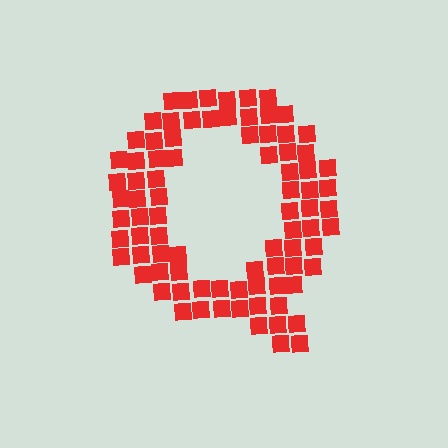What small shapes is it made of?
It is made of small squares.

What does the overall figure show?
The overall figure shows the letter Q.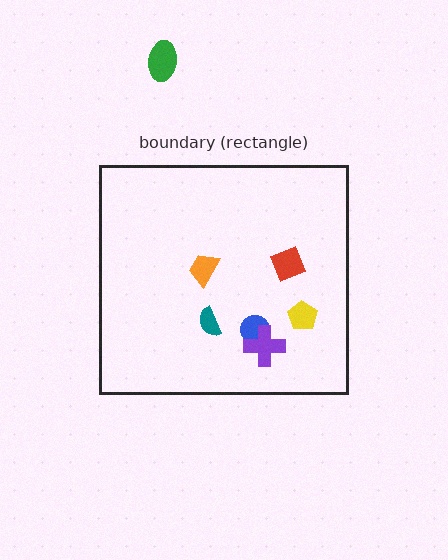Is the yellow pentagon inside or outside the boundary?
Inside.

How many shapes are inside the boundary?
6 inside, 1 outside.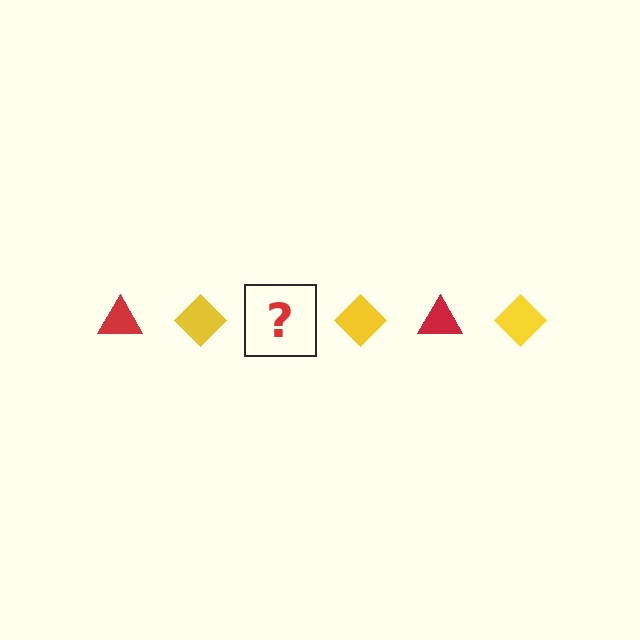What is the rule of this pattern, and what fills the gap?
The rule is that the pattern alternates between red triangle and yellow diamond. The gap should be filled with a red triangle.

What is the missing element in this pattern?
The missing element is a red triangle.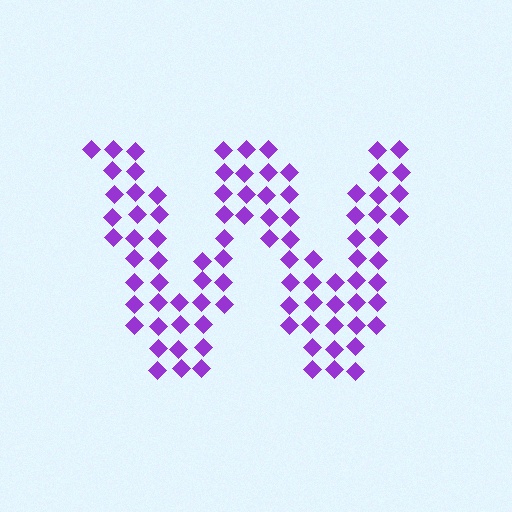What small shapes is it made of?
It is made of small diamonds.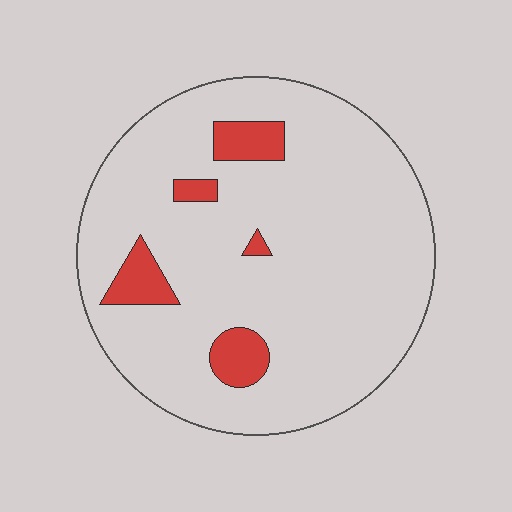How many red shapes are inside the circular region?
5.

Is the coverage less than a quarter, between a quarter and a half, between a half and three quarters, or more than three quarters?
Less than a quarter.